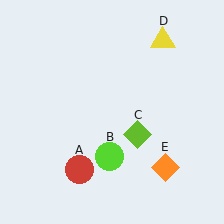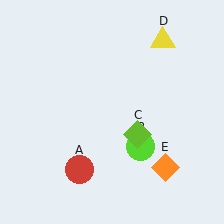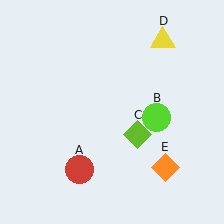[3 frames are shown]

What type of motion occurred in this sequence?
The lime circle (object B) rotated counterclockwise around the center of the scene.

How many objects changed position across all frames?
1 object changed position: lime circle (object B).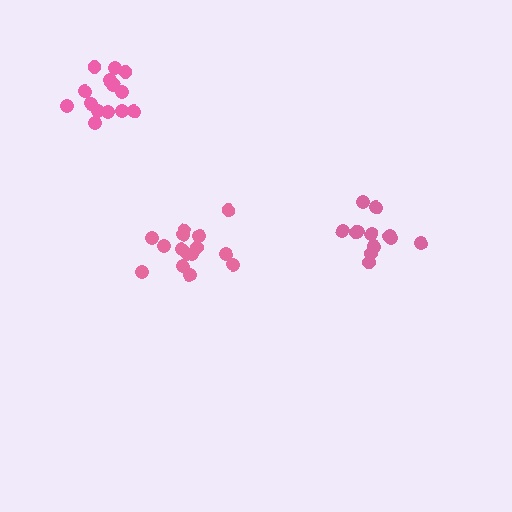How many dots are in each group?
Group 1: 15 dots, Group 2: 12 dots, Group 3: 14 dots (41 total).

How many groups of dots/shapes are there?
There are 3 groups.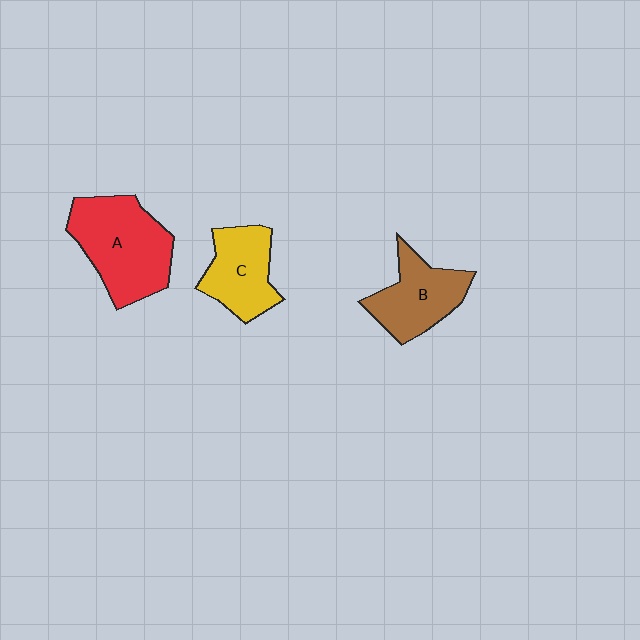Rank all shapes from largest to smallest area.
From largest to smallest: A (red), B (brown), C (yellow).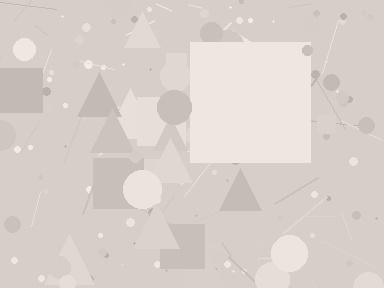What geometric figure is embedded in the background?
A square is embedded in the background.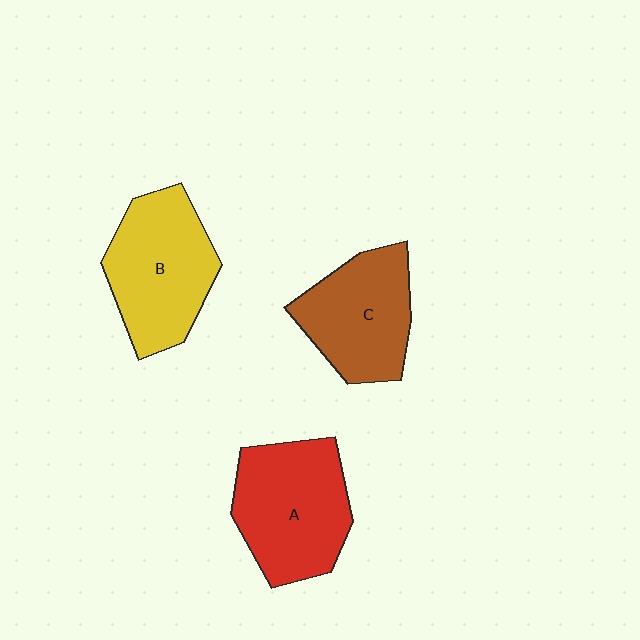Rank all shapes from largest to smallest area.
From largest to smallest: A (red), B (yellow), C (brown).